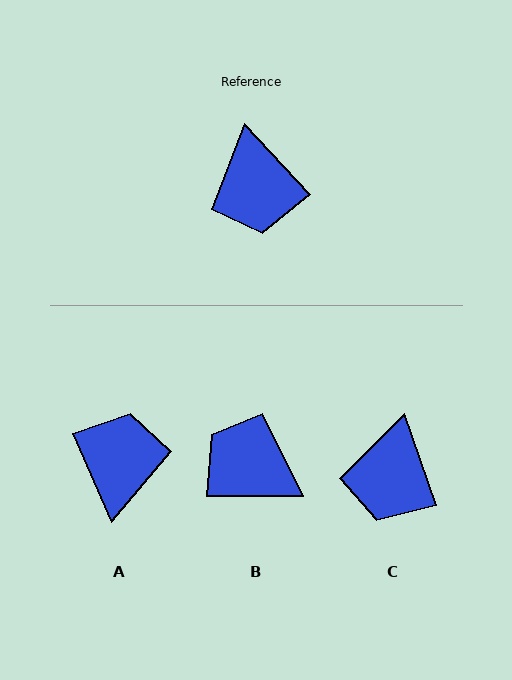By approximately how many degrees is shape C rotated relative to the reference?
Approximately 24 degrees clockwise.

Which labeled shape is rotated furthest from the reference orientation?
A, about 161 degrees away.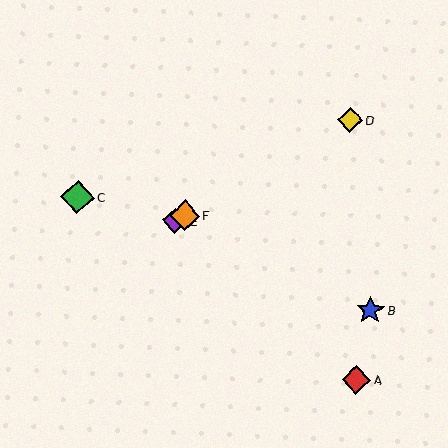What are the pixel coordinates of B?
Object B is at (370, 311).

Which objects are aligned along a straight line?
Objects D, E, F are aligned along a straight line.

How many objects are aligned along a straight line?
3 objects (D, E, F) are aligned along a straight line.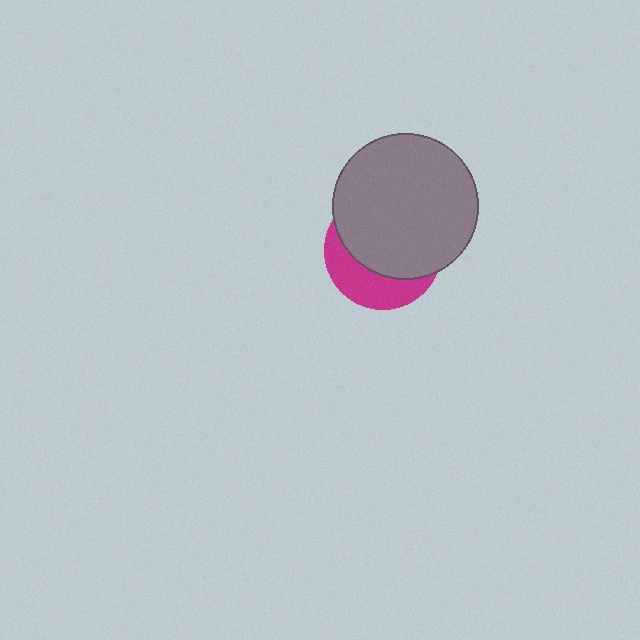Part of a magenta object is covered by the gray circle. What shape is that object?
It is a circle.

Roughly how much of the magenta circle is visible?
A small part of it is visible (roughly 34%).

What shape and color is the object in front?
The object in front is a gray circle.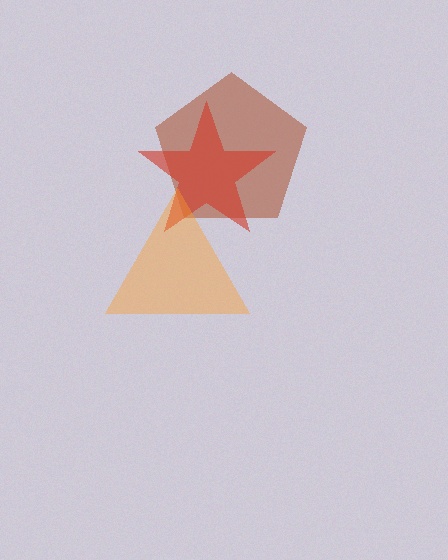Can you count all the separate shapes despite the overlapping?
Yes, there are 3 separate shapes.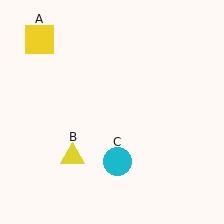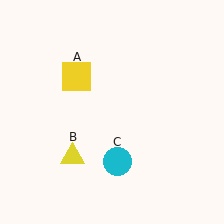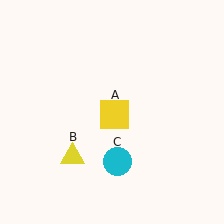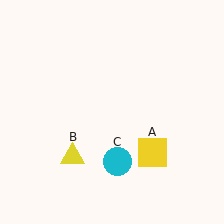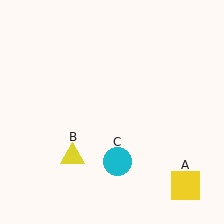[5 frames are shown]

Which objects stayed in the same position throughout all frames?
Yellow triangle (object B) and cyan circle (object C) remained stationary.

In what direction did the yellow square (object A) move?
The yellow square (object A) moved down and to the right.